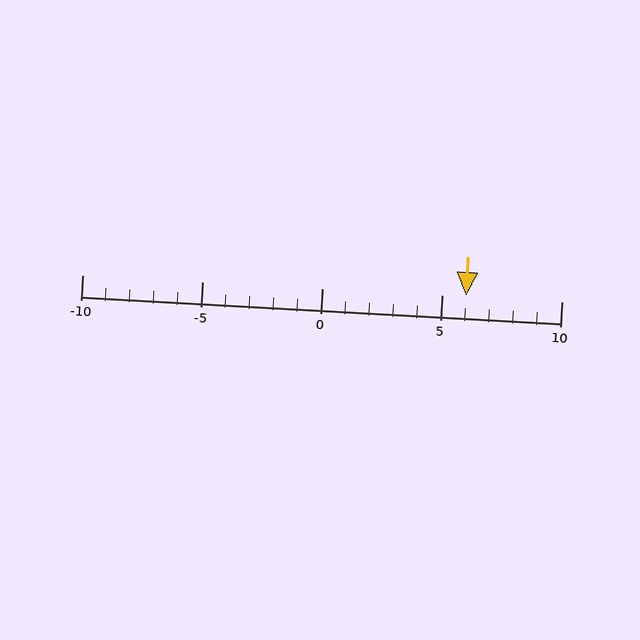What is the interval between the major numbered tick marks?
The major tick marks are spaced 5 units apart.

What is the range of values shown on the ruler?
The ruler shows values from -10 to 10.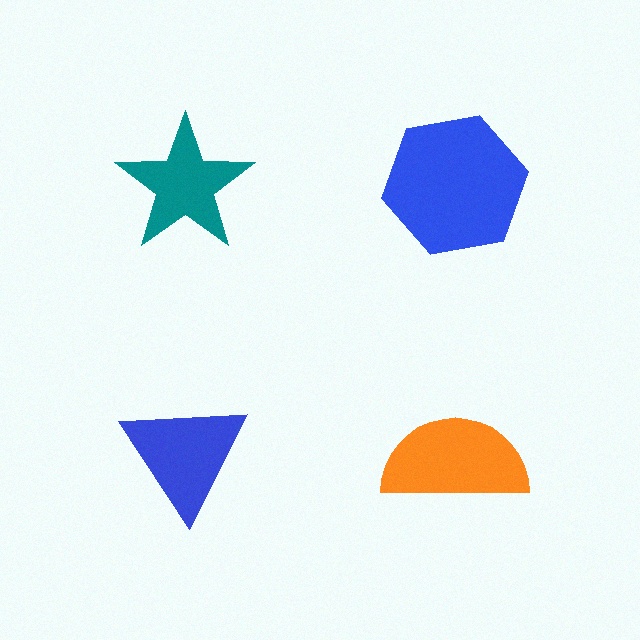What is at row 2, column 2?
An orange semicircle.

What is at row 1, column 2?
A blue hexagon.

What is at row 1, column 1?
A teal star.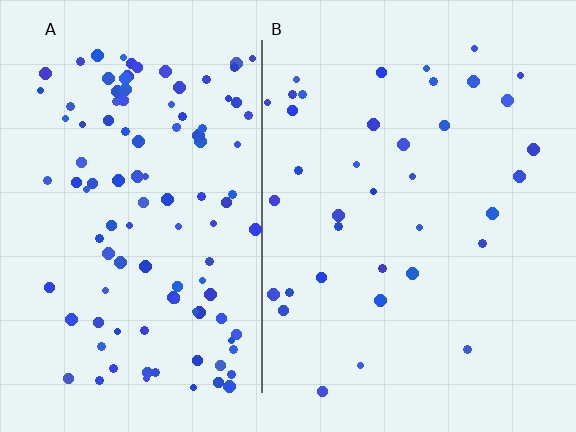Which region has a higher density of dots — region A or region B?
A (the left).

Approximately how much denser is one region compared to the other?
Approximately 3.0× — region A over region B.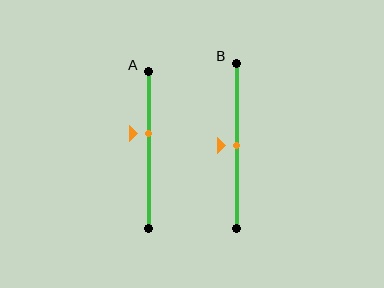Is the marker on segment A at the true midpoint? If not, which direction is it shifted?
No, the marker on segment A is shifted upward by about 11% of the segment length.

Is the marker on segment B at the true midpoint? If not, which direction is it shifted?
Yes, the marker on segment B is at the true midpoint.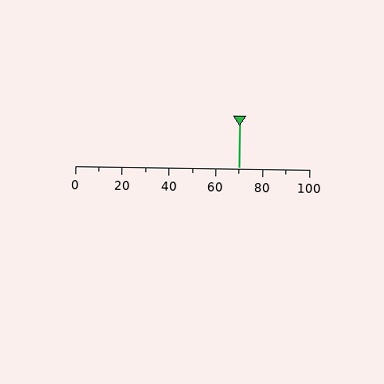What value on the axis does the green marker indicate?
The marker indicates approximately 70.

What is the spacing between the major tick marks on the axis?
The major ticks are spaced 20 apart.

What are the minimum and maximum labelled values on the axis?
The axis runs from 0 to 100.